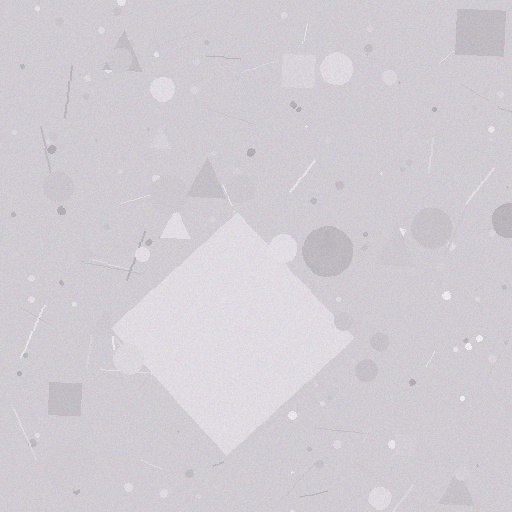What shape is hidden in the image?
A diamond is hidden in the image.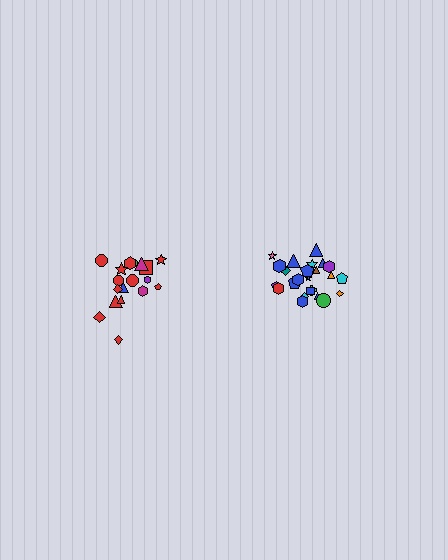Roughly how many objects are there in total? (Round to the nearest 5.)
Roughly 45 objects in total.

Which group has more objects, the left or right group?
The right group.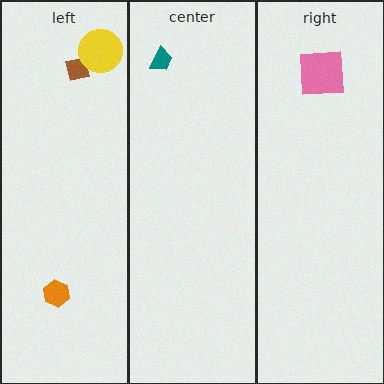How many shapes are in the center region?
1.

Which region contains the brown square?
The left region.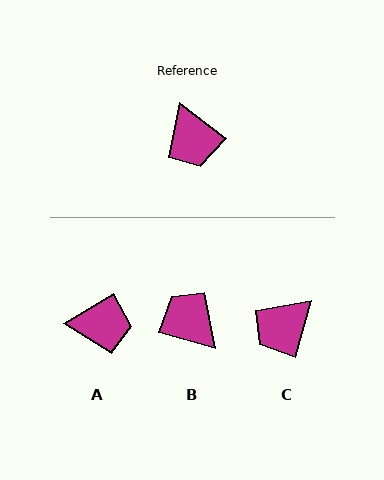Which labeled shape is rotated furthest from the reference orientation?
B, about 158 degrees away.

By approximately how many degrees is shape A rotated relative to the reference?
Approximately 69 degrees counter-clockwise.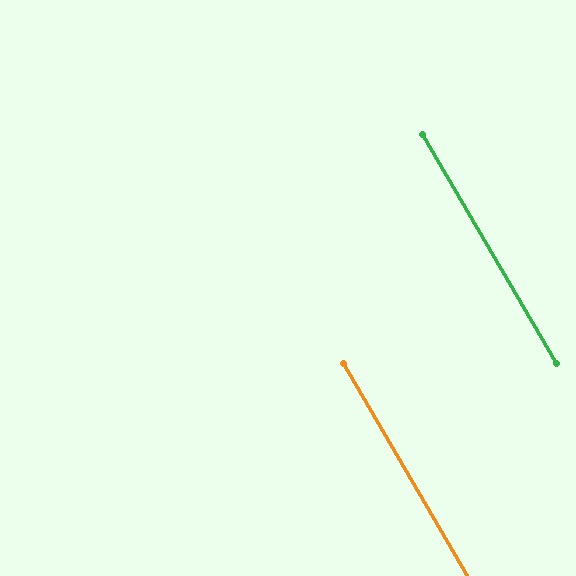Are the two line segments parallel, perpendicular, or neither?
Parallel — their directions differ by only 0.2°.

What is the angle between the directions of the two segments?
Approximately 0 degrees.